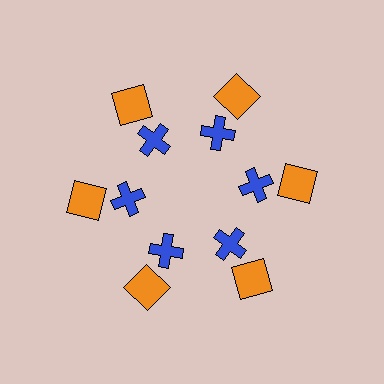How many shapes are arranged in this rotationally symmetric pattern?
There are 12 shapes, arranged in 6 groups of 2.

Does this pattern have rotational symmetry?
Yes, this pattern has 6-fold rotational symmetry. It looks the same after rotating 60 degrees around the center.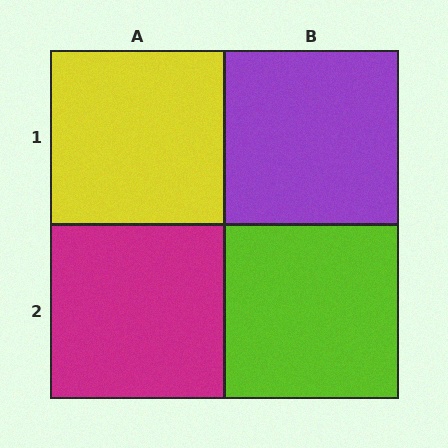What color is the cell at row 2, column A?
Magenta.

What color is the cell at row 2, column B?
Lime.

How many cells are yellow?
1 cell is yellow.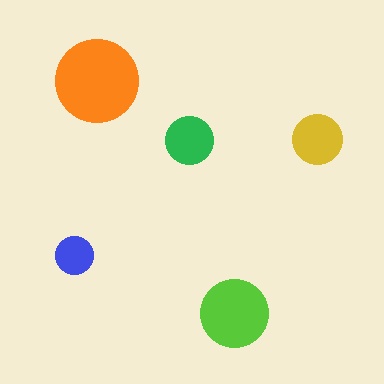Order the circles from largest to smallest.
the orange one, the lime one, the yellow one, the green one, the blue one.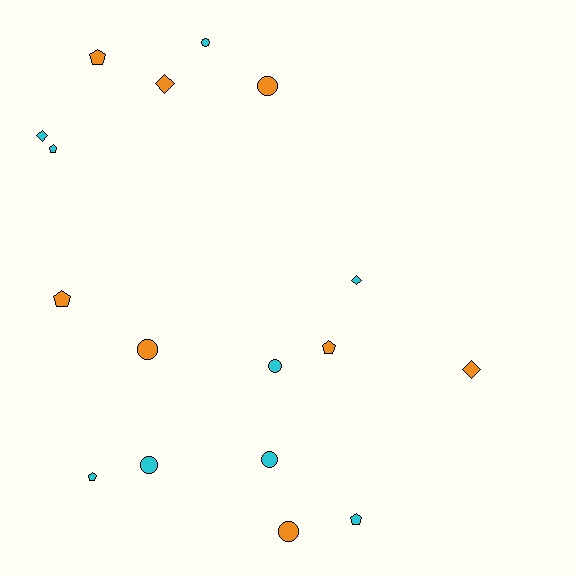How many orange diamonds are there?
There are 2 orange diamonds.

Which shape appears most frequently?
Circle, with 7 objects.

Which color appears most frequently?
Cyan, with 9 objects.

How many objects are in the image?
There are 17 objects.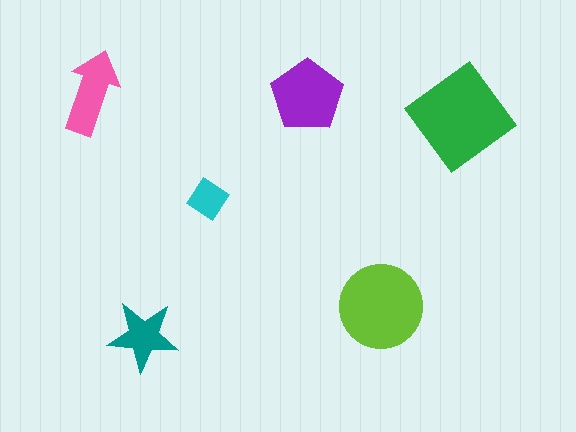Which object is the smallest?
The cyan diamond.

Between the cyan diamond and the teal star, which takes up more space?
The teal star.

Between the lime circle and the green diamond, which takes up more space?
The green diamond.